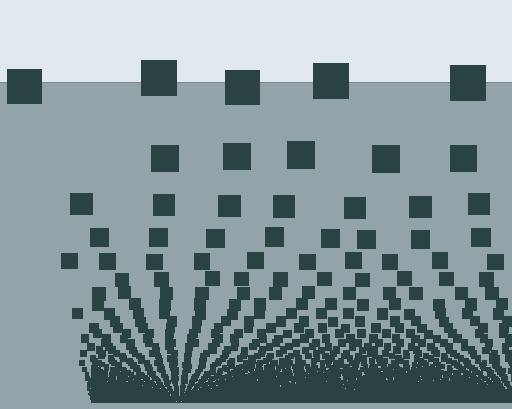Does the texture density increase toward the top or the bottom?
Density increases toward the bottom.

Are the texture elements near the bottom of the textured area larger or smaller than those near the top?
Smaller. The gradient is inverted — elements near the bottom are smaller and denser.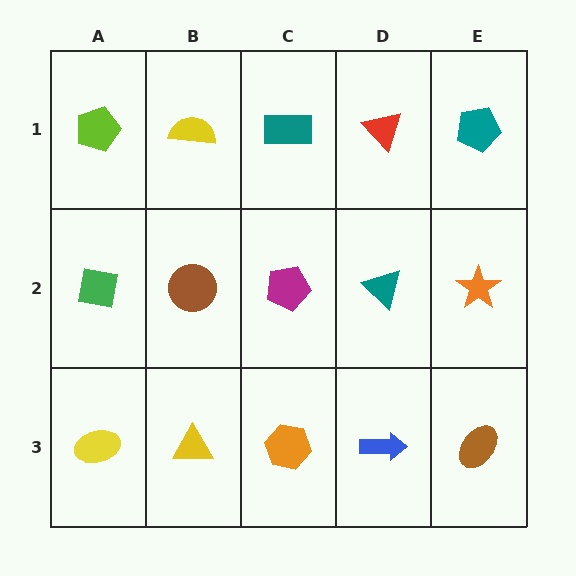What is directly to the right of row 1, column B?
A teal rectangle.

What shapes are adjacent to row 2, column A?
A lime pentagon (row 1, column A), a yellow ellipse (row 3, column A), a brown circle (row 2, column B).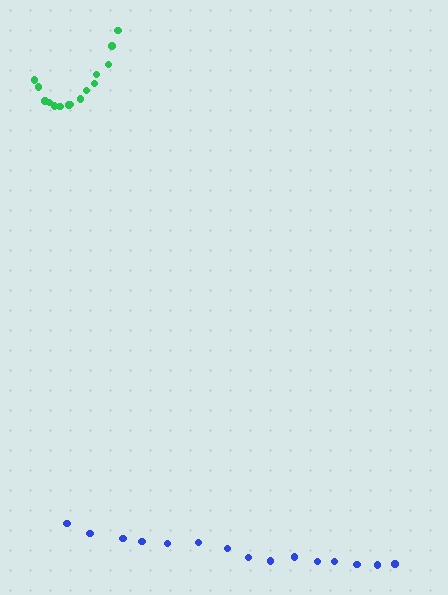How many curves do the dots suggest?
There are 2 distinct paths.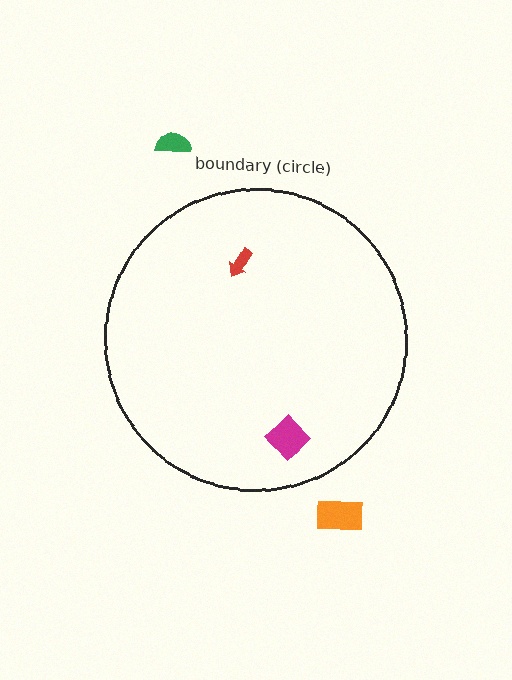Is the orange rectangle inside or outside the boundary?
Outside.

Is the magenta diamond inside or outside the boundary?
Inside.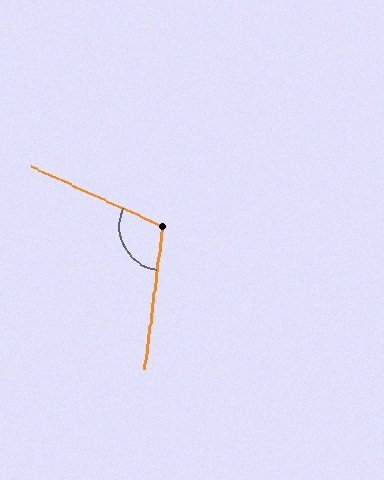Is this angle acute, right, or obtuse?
It is obtuse.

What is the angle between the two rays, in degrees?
Approximately 107 degrees.